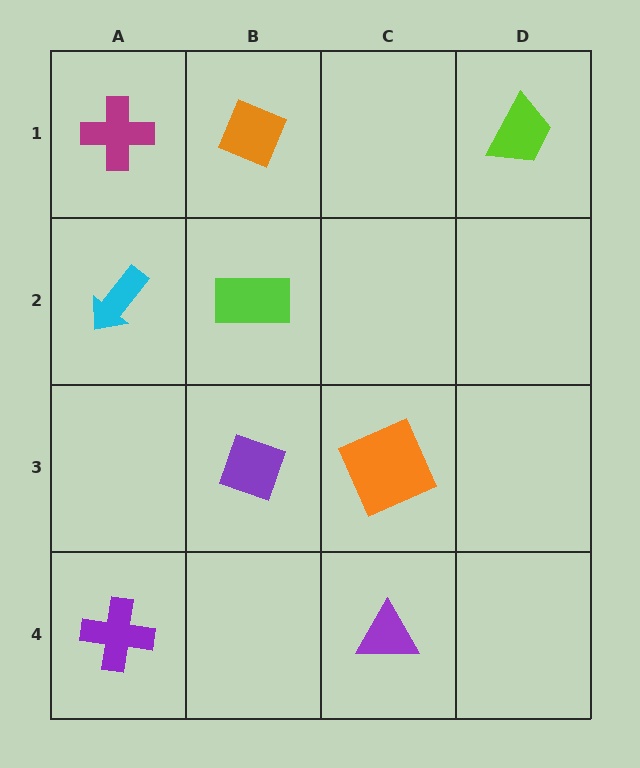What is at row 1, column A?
A magenta cross.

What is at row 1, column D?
A lime trapezoid.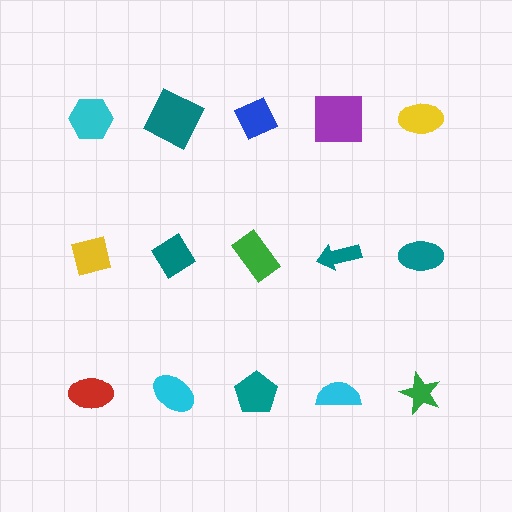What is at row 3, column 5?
A green star.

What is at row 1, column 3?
A blue diamond.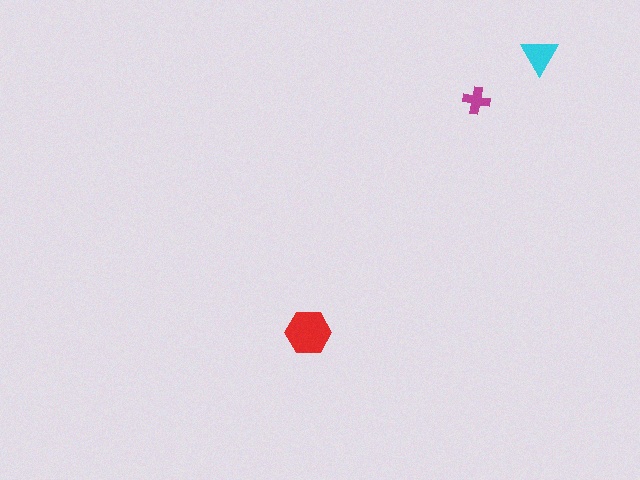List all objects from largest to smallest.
The red hexagon, the cyan triangle, the magenta cross.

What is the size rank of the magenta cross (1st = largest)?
3rd.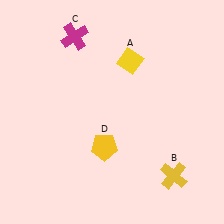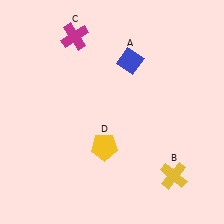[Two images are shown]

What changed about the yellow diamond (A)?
In Image 1, A is yellow. In Image 2, it changed to blue.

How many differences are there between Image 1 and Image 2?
There is 1 difference between the two images.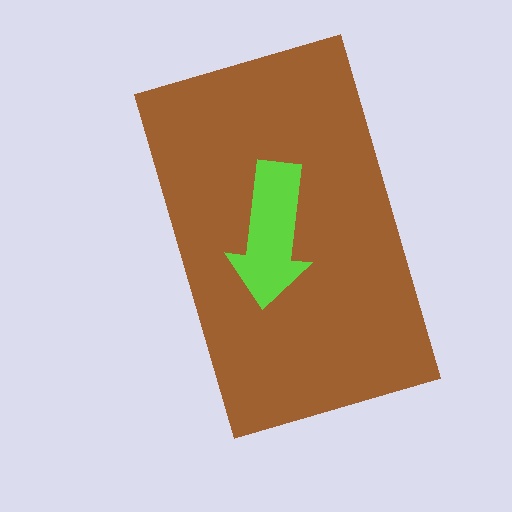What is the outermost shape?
The brown rectangle.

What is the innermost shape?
The lime arrow.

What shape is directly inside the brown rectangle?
The lime arrow.